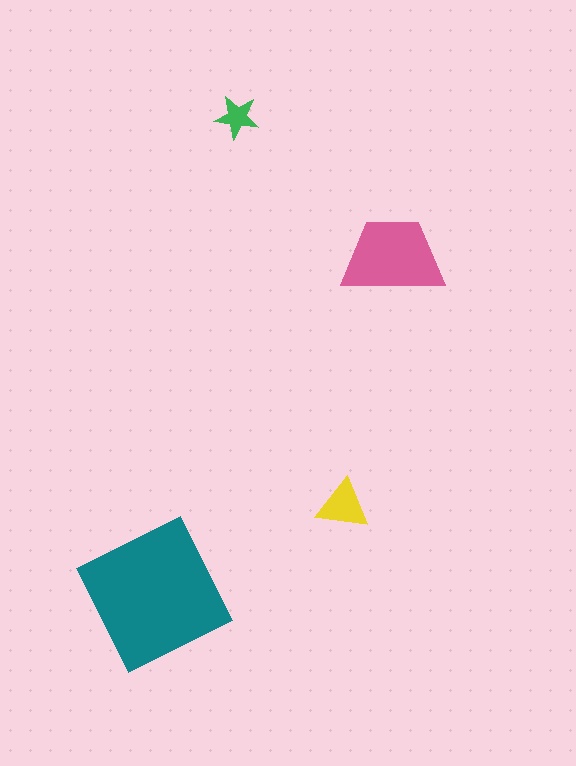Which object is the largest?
The teal square.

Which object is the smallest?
The green star.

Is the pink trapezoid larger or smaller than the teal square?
Smaller.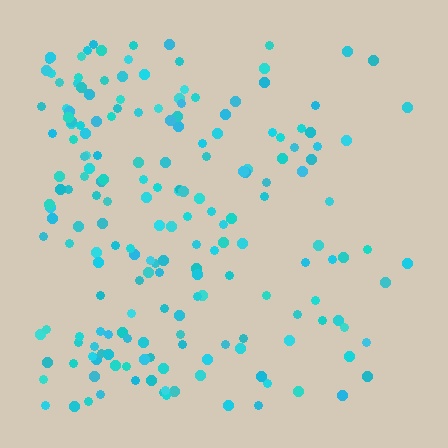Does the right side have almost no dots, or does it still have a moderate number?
Still a moderate number, just noticeably fewer than the left.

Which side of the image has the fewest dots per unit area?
The right.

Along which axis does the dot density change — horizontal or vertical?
Horizontal.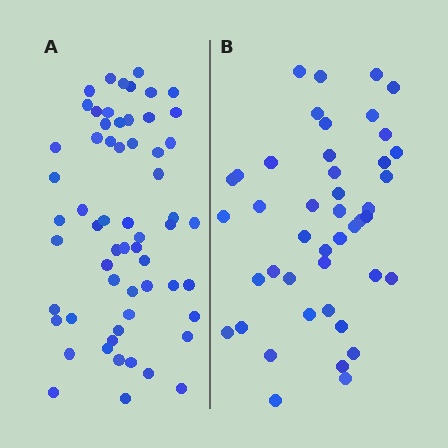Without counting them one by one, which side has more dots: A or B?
Region A (the left region) has more dots.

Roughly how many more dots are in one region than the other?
Region A has approximately 15 more dots than region B.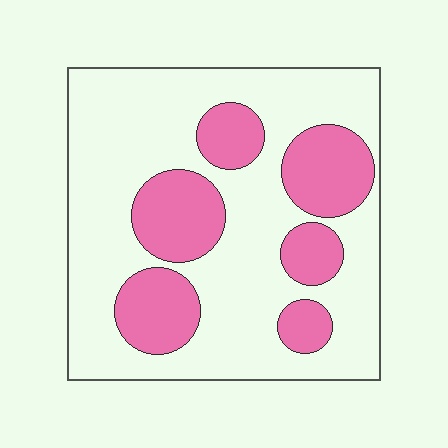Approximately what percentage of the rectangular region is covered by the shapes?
Approximately 30%.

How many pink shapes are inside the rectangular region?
6.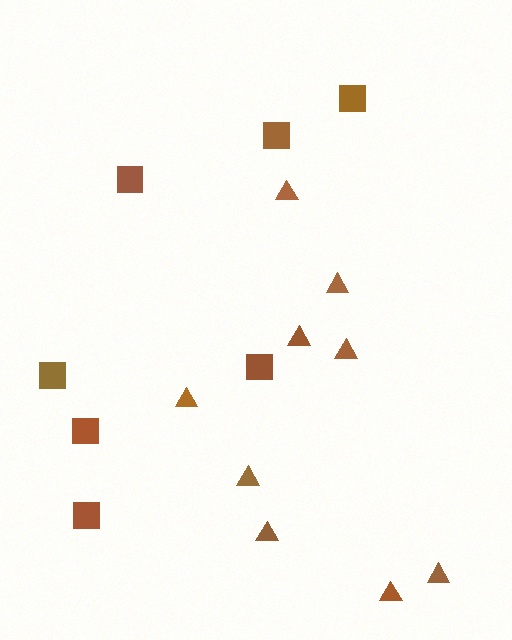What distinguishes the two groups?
There are 2 groups: one group of triangles (9) and one group of squares (7).